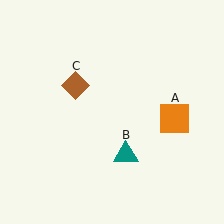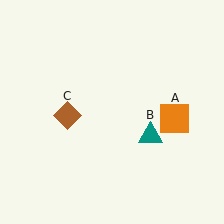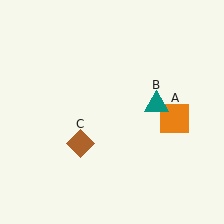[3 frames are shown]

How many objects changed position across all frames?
2 objects changed position: teal triangle (object B), brown diamond (object C).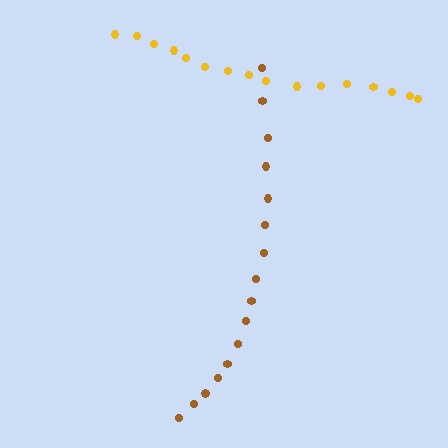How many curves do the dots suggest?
There are 2 distinct paths.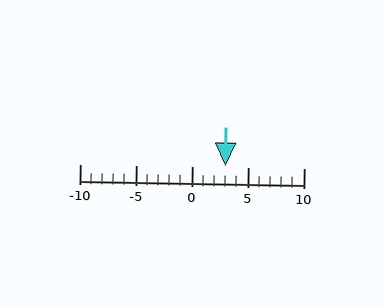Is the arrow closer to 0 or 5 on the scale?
The arrow is closer to 5.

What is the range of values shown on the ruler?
The ruler shows values from -10 to 10.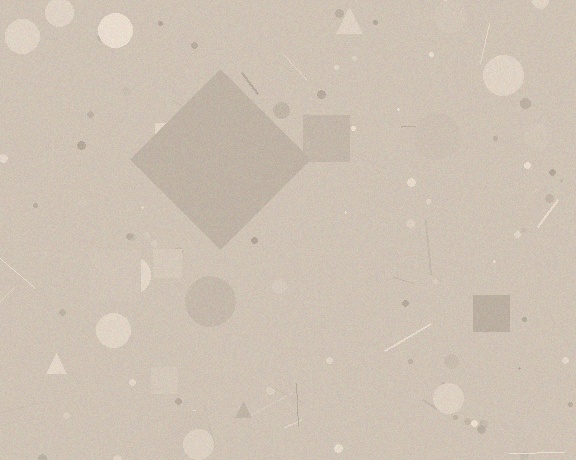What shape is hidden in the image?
A diamond is hidden in the image.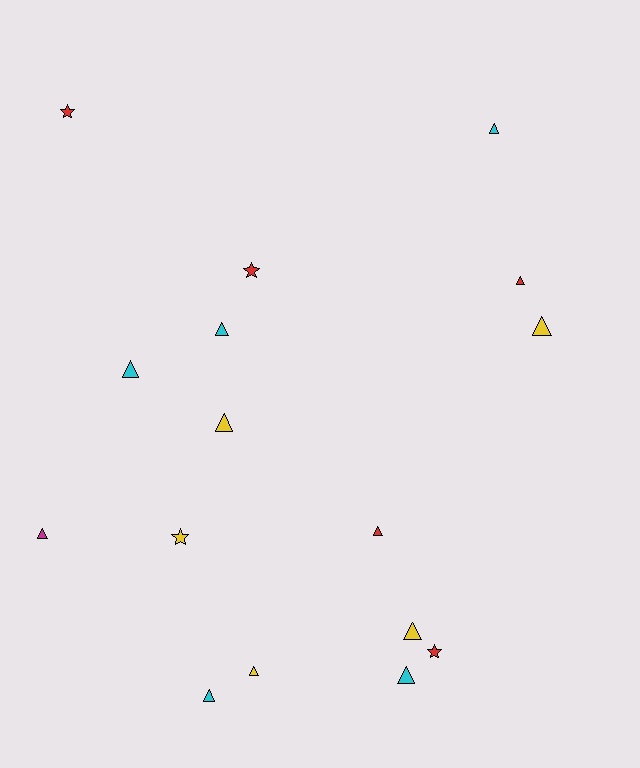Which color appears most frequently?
Yellow, with 5 objects.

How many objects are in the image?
There are 16 objects.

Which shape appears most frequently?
Triangle, with 12 objects.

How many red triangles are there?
There are 2 red triangles.